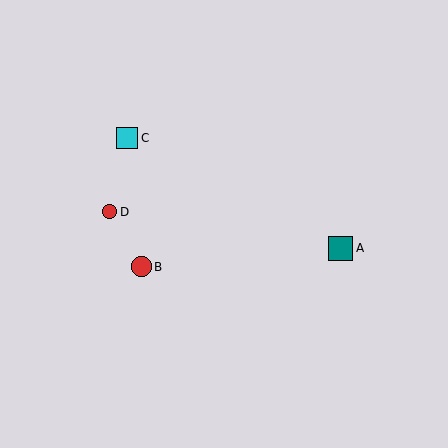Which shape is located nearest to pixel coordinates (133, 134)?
The cyan square (labeled C) at (127, 138) is nearest to that location.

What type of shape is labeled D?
Shape D is a red circle.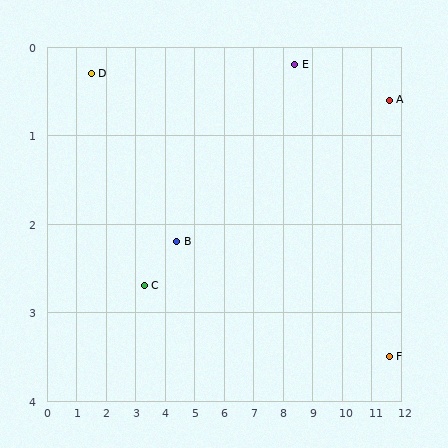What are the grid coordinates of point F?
Point F is at approximately (11.6, 3.5).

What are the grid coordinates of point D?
Point D is at approximately (1.5, 0.3).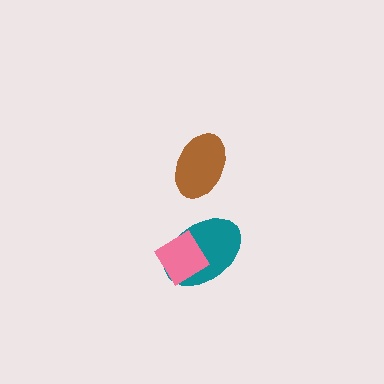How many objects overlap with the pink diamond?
1 object overlaps with the pink diamond.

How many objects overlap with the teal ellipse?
1 object overlaps with the teal ellipse.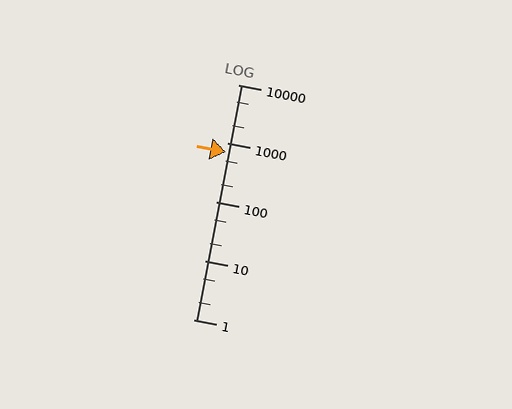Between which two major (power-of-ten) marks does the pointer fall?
The pointer is between 100 and 1000.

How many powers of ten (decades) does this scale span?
The scale spans 4 decades, from 1 to 10000.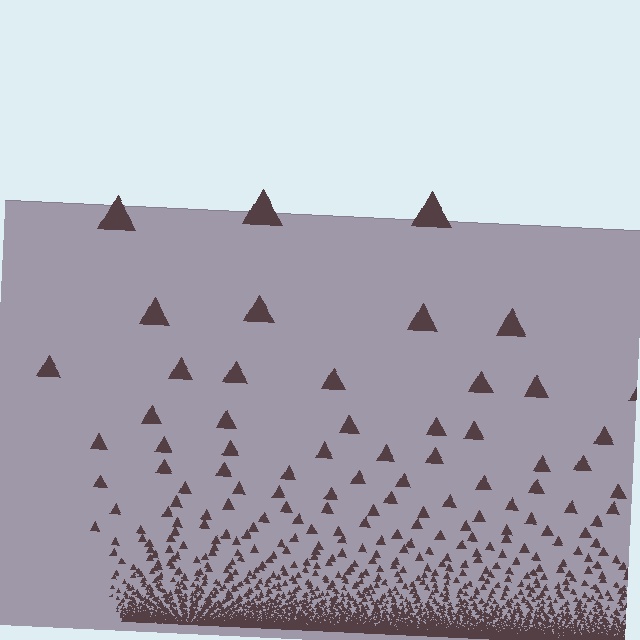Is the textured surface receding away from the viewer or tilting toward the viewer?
The surface appears to tilt toward the viewer. Texture elements get larger and sparser toward the top.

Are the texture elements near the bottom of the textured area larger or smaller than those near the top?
Smaller. The gradient is inverted — elements near the bottom are smaller and denser.